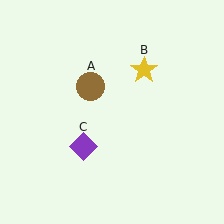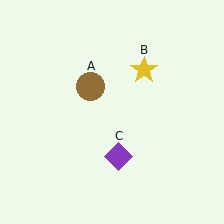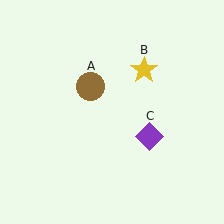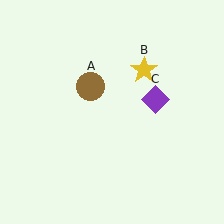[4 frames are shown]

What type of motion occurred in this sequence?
The purple diamond (object C) rotated counterclockwise around the center of the scene.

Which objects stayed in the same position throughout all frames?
Brown circle (object A) and yellow star (object B) remained stationary.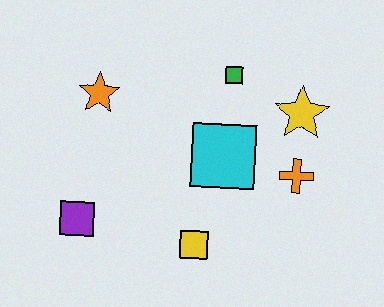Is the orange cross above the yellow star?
No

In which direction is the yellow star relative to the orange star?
The yellow star is to the right of the orange star.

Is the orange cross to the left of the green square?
No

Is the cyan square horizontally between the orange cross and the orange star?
Yes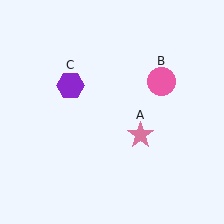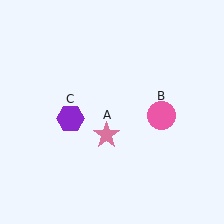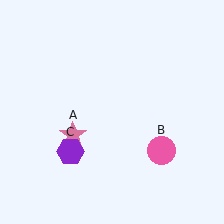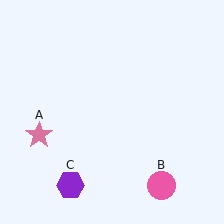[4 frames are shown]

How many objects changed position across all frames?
3 objects changed position: pink star (object A), pink circle (object B), purple hexagon (object C).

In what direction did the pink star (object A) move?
The pink star (object A) moved left.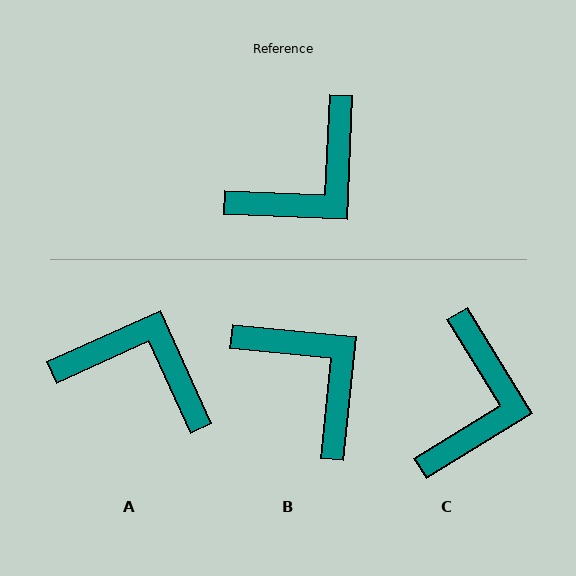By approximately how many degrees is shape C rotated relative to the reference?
Approximately 34 degrees counter-clockwise.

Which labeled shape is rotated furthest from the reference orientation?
A, about 117 degrees away.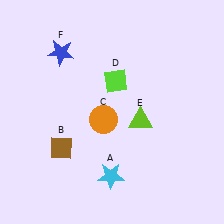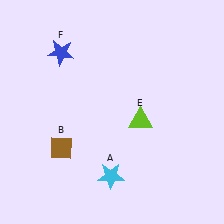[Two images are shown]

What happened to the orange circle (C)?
The orange circle (C) was removed in Image 2. It was in the bottom-left area of Image 1.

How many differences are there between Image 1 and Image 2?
There are 2 differences between the two images.